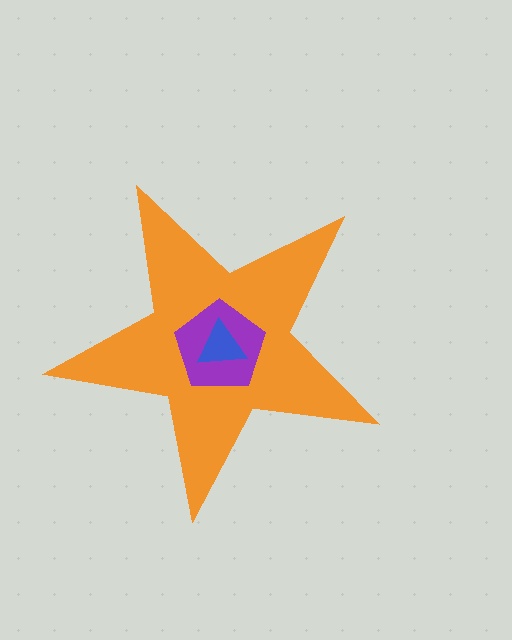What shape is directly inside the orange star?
The purple pentagon.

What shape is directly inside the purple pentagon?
The blue triangle.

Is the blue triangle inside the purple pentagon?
Yes.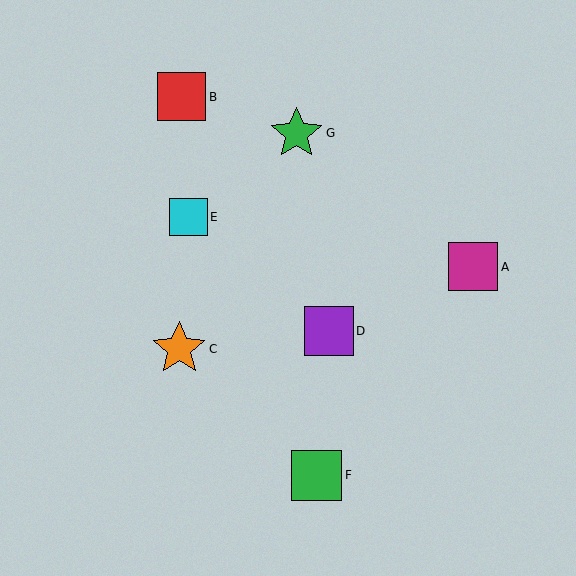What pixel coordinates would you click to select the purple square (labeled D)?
Click at (329, 331) to select the purple square D.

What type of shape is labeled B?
Shape B is a red square.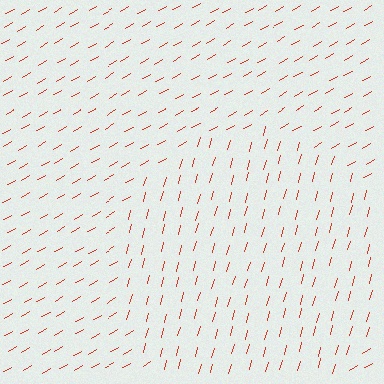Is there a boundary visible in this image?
Yes, there is a texture boundary formed by a change in line orientation.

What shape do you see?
I see a circle.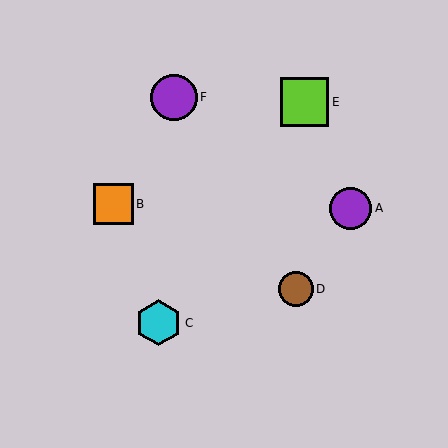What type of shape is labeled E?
Shape E is a lime square.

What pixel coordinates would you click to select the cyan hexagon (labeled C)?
Click at (158, 323) to select the cyan hexagon C.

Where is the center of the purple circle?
The center of the purple circle is at (174, 97).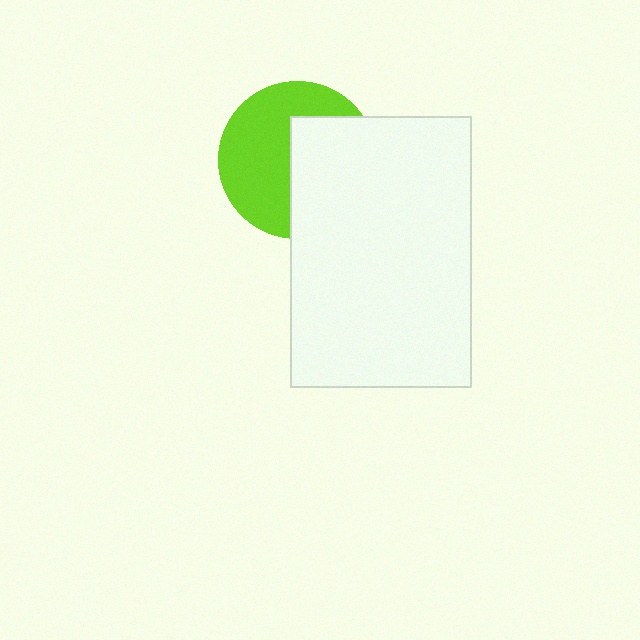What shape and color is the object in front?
The object in front is a white rectangle.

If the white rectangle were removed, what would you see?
You would see the complete lime circle.